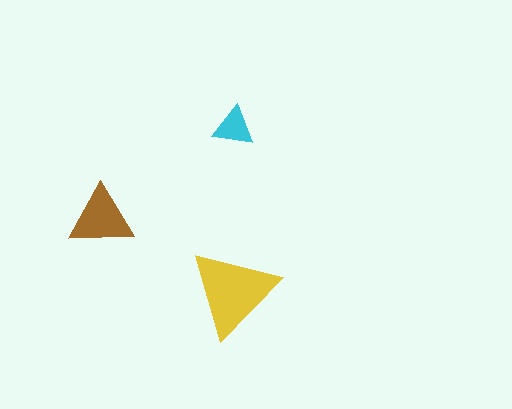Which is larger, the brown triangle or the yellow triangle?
The yellow one.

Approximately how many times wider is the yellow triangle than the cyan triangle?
About 2 times wider.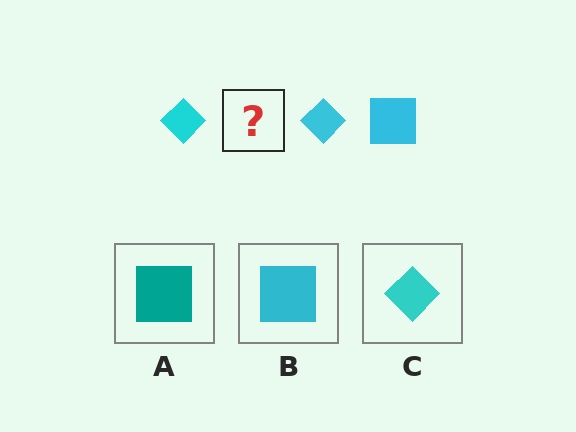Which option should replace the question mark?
Option B.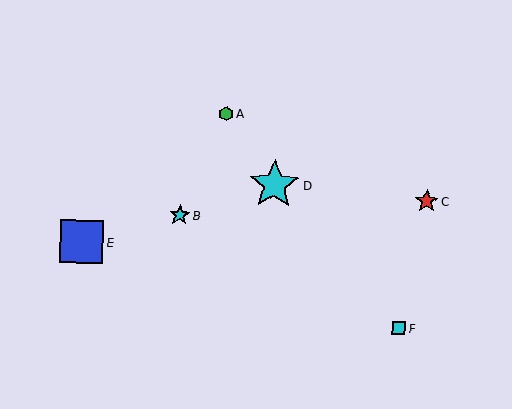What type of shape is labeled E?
Shape E is a blue square.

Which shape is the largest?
The cyan star (labeled D) is the largest.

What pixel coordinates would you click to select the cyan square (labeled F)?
Click at (399, 328) to select the cyan square F.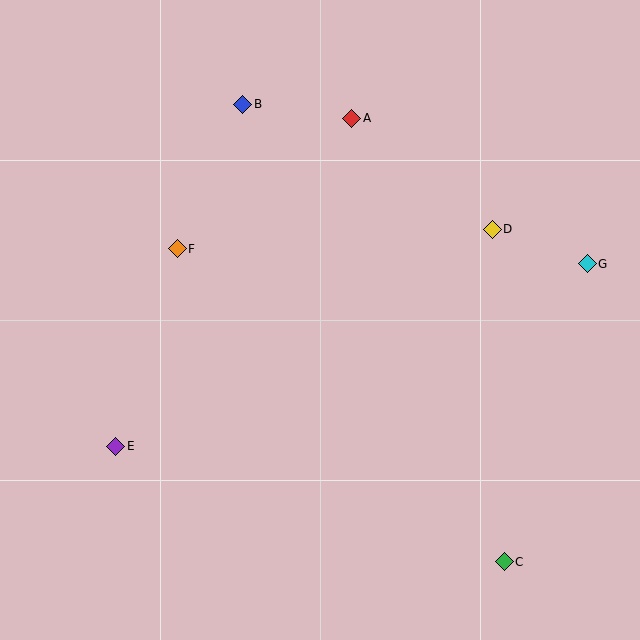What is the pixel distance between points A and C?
The distance between A and C is 469 pixels.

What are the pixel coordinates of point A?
Point A is at (352, 118).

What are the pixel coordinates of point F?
Point F is at (177, 249).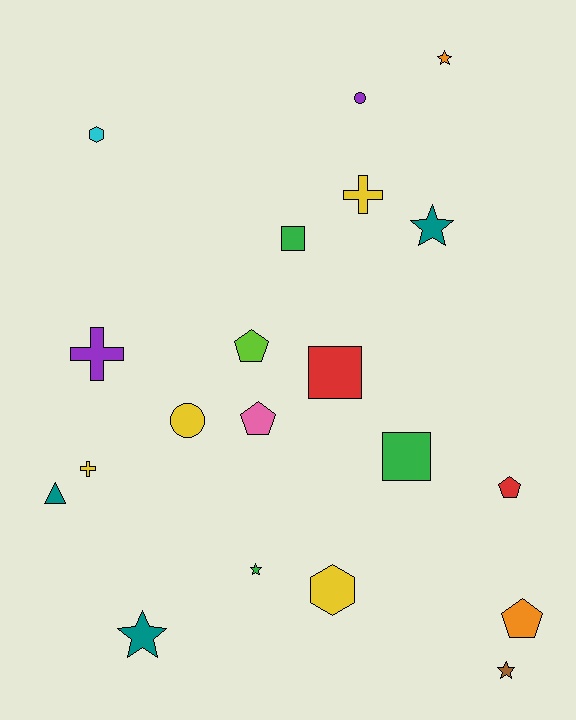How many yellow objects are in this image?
There are 4 yellow objects.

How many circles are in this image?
There are 2 circles.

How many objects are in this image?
There are 20 objects.